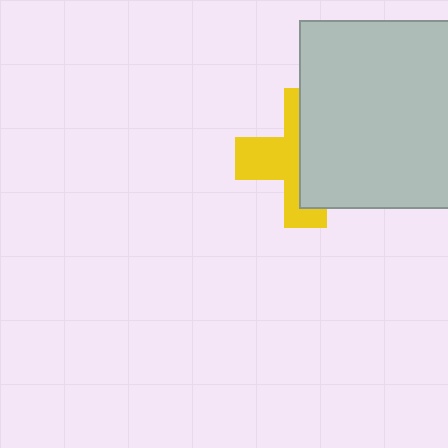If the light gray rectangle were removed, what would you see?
You would see the complete yellow cross.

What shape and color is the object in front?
The object in front is a light gray rectangle.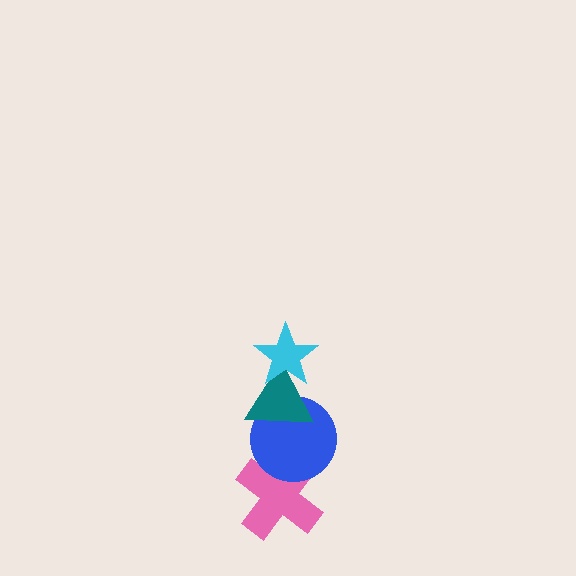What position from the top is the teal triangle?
The teal triangle is 2nd from the top.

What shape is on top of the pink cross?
The blue circle is on top of the pink cross.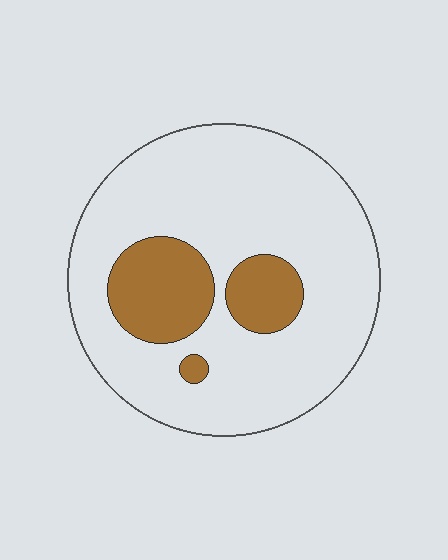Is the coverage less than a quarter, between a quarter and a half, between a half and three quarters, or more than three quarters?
Less than a quarter.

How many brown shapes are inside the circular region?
3.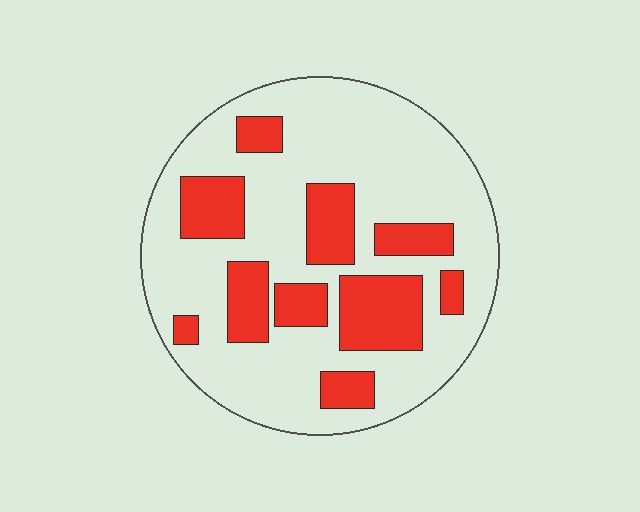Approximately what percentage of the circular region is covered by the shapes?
Approximately 30%.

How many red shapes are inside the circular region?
10.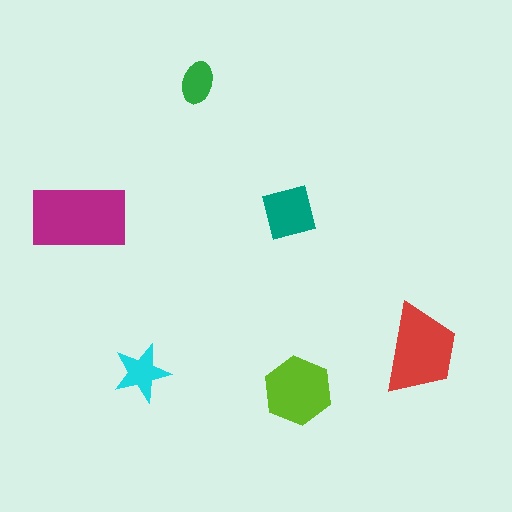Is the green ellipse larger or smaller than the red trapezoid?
Smaller.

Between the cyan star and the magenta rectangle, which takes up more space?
The magenta rectangle.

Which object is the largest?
The magenta rectangle.